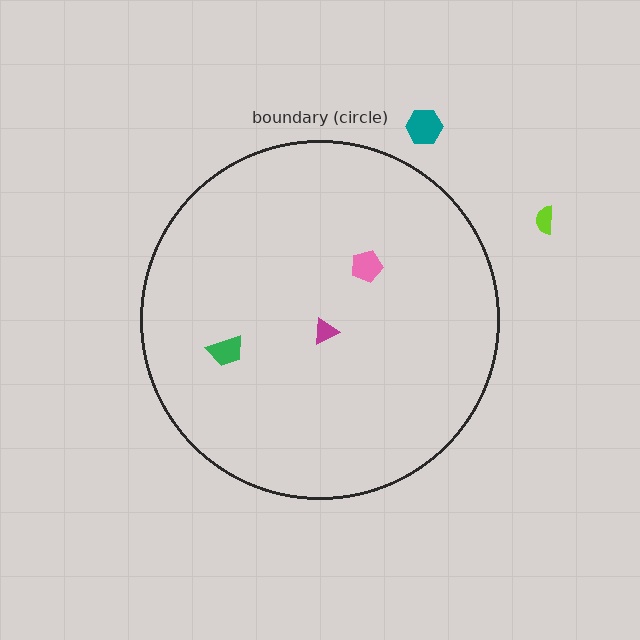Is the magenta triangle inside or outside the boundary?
Inside.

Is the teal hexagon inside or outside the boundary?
Outside.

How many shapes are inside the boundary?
3 inside, 2 outside.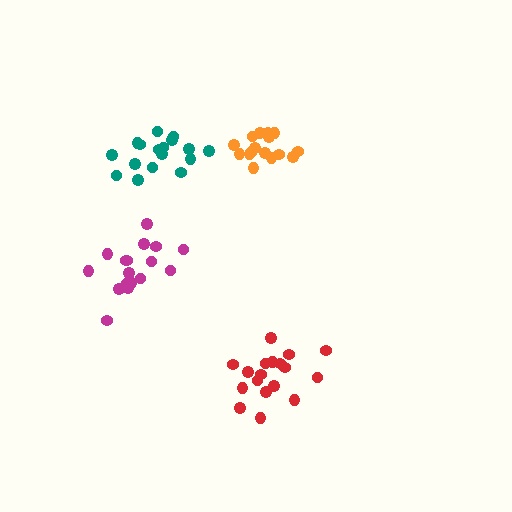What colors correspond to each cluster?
The clusters are colored: orange, magenta, teal, red.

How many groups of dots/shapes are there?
There are 4 groups.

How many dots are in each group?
Group 1: 16 dots, Group 2: 17 dots, Group 3: 17 dots, Group 4: 18 dots (68 total).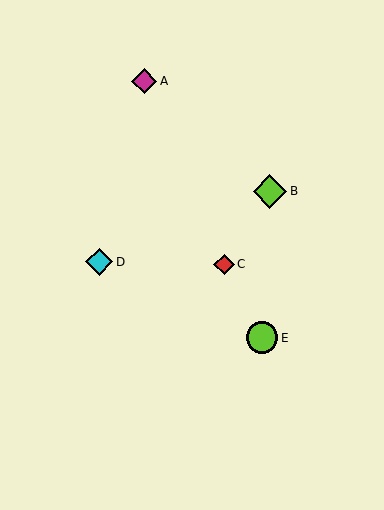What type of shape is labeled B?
Shape B is a lime diamond.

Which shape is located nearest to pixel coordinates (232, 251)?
The red diamond (labeled C) at (224, 264) is nearest to that location.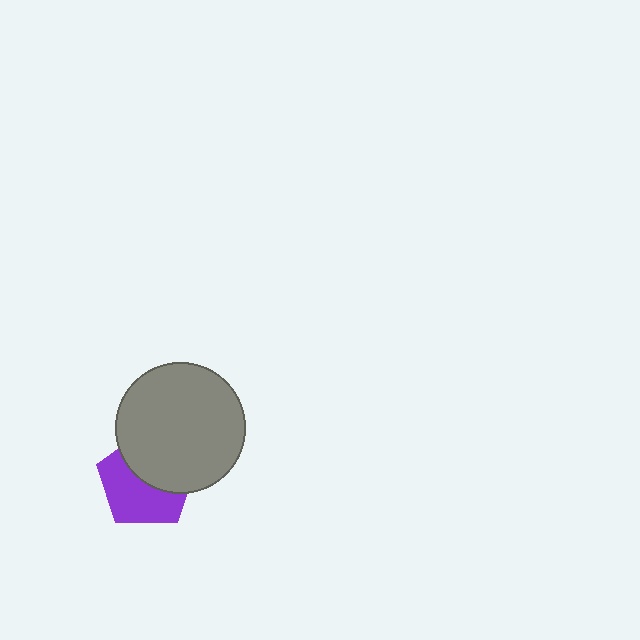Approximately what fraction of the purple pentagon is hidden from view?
Roughly 46% of the purple pentagon is hidden behind the gray circle.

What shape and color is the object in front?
The object in front is a gray circle.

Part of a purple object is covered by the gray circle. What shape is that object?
It is a pentagon.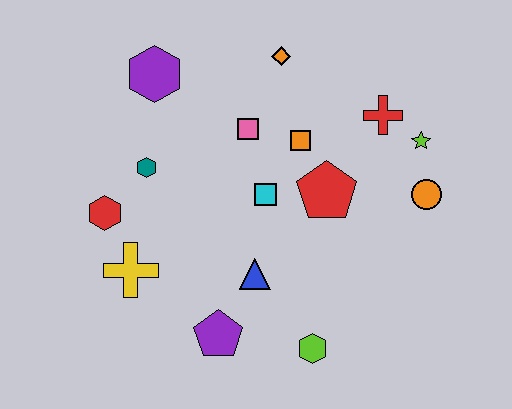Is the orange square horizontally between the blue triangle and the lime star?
Yes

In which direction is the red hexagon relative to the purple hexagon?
The red hexagon is below the purple hexagon.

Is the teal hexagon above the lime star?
No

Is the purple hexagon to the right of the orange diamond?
No